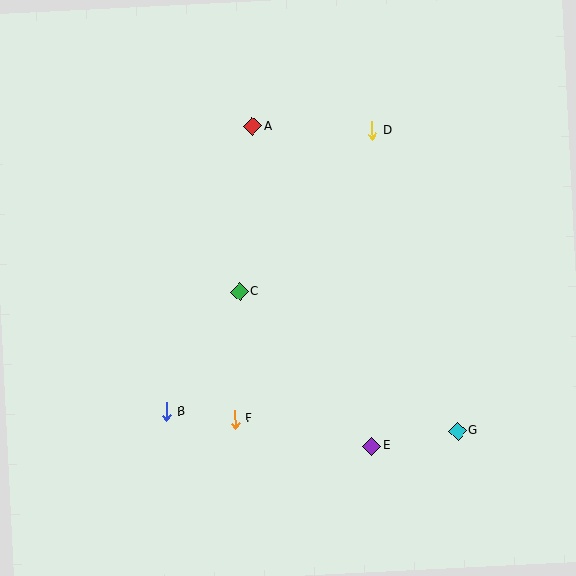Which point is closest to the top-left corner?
Point A is closest to the top-left corner.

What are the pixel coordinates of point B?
Point B is at (166, 412).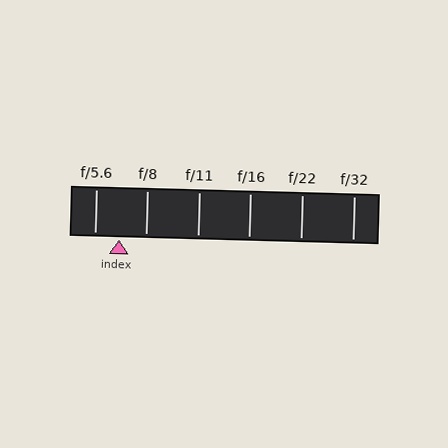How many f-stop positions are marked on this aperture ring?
There are 6 f-stop positions marked.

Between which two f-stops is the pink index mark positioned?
The index mark is between f/5.6 and f/8.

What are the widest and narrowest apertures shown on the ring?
The widest aperture shown is f/5.6 and the narrowest is f/32.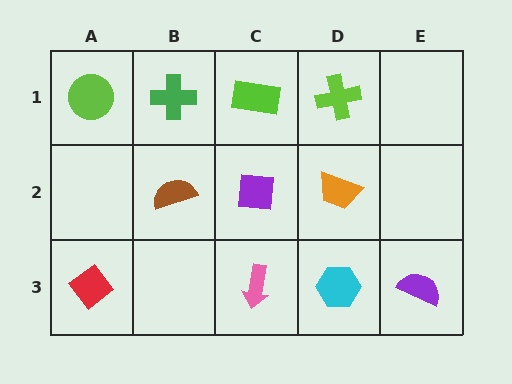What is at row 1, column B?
A green cross.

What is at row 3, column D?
A cyan hexagon.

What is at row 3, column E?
A purple semicircle.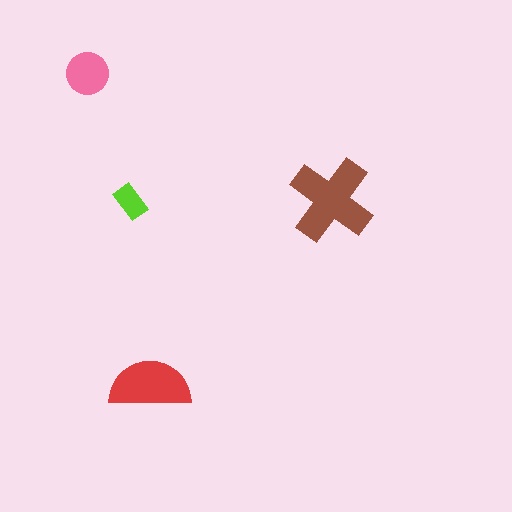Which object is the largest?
The brown cross.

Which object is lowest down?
The red semicircle is bottommost.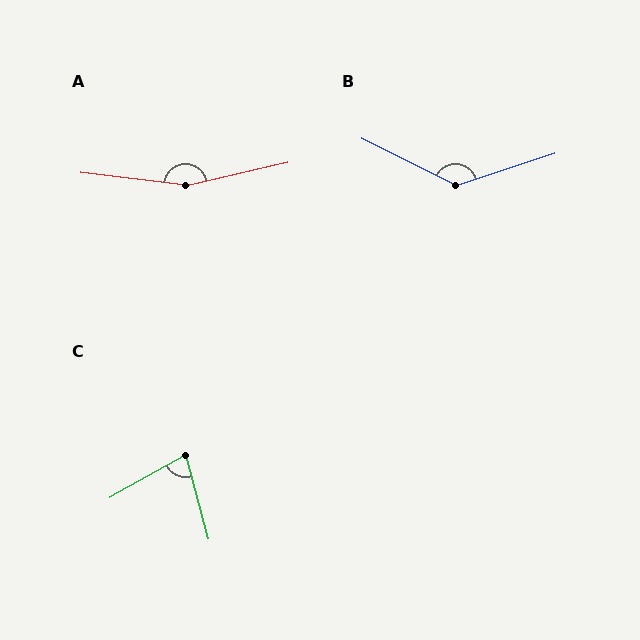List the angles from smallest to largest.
C (76°), B (136°), A (160°).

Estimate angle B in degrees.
Approximately 136 degrees.